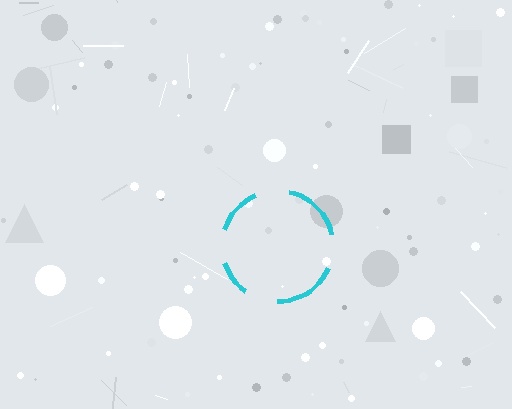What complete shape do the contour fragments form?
The contour fragments form a circle.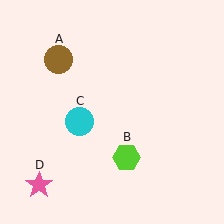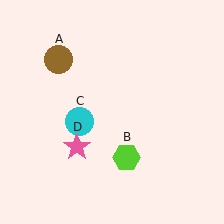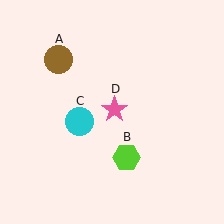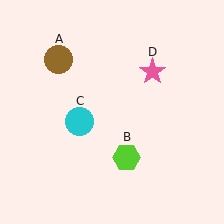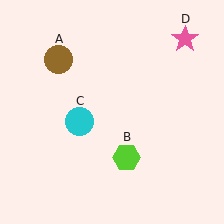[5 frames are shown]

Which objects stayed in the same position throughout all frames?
Brown circle (object A) and lime hexagon (object B) and cyan circle (object C) remained stationary.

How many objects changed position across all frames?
1 object changed position: pink star (object D).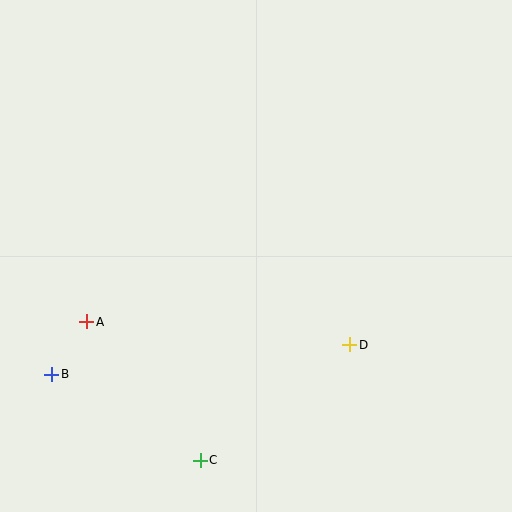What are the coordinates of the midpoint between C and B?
The midpoint between C and B is at (126, 417).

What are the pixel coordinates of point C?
Point C is at (200, 461).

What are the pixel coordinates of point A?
Point A is at (87, 322).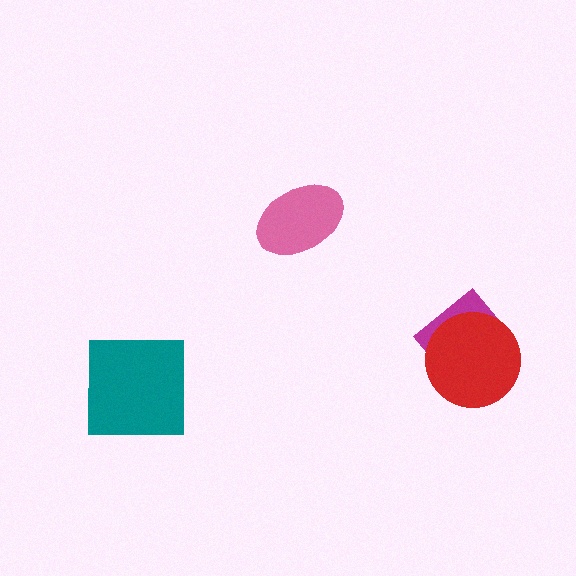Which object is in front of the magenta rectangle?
The red circle is in front of the magenta rectangle.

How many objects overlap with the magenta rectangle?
1 object overlaps with the magenta rectangle.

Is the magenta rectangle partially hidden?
Yes, it is partially covered by another shape.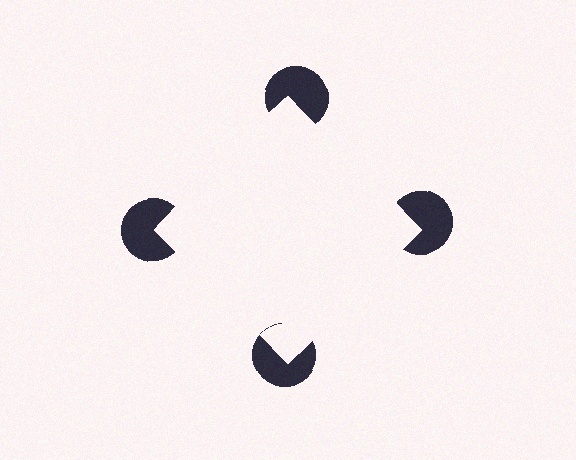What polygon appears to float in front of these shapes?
An illusory square — its edges are inferred from the aligned wedge cuts in the pac-man discs, not physically drawn.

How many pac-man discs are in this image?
There are 4 — one at each vertex of the illusory square.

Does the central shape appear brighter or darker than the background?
It typically appears slightly brighter than the background, even though no actual brightness change is drawn.